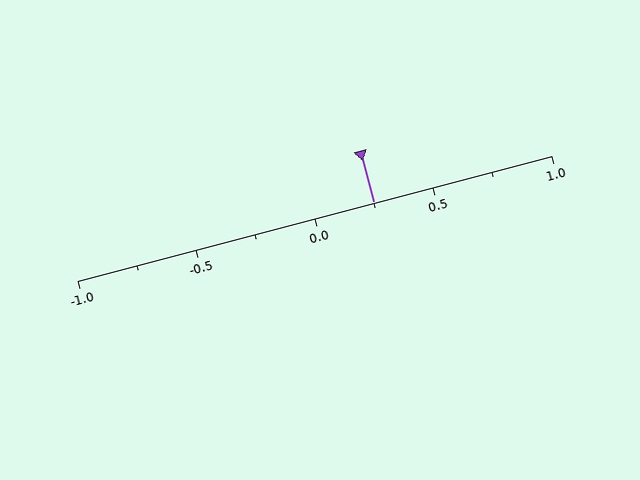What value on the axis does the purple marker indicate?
The marker indicates approximately 0.25.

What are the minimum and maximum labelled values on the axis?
The axis runs from -1.0 to 1.0.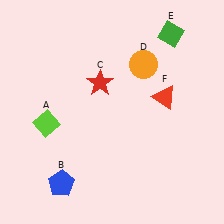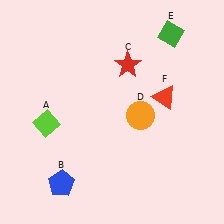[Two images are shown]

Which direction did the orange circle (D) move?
The orange circle (D) moved down.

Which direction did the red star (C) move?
The red star (C) moved right.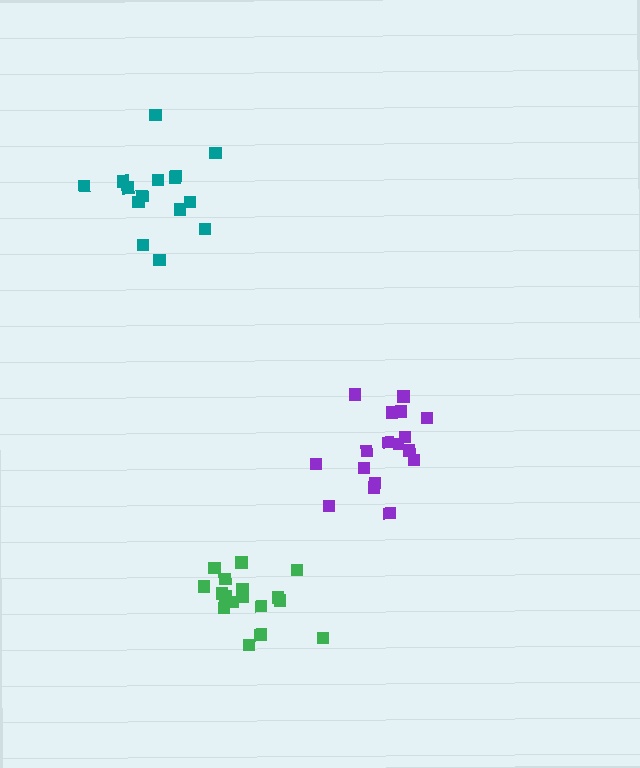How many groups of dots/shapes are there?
There are 3 groups.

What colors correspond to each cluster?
The clusters are colored: purple, teal, green.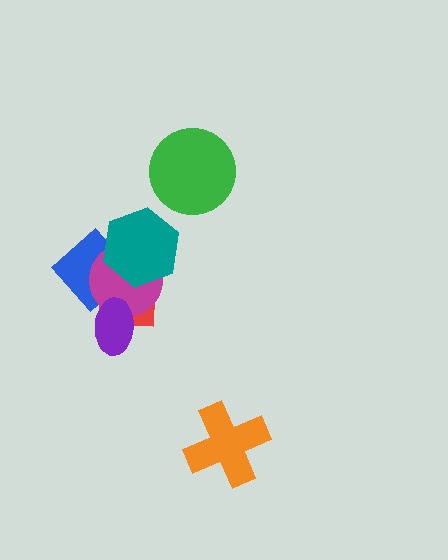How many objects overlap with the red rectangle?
2 objects overlap with the red rectangle.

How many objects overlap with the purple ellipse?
2 objects overlap with the purple ellipse.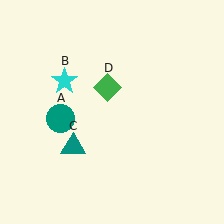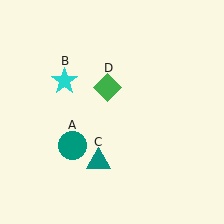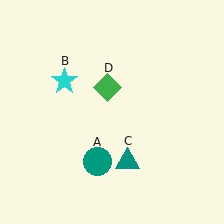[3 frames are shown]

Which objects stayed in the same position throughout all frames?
Cyan star (object B) and green diamond (object D) remained stationary.